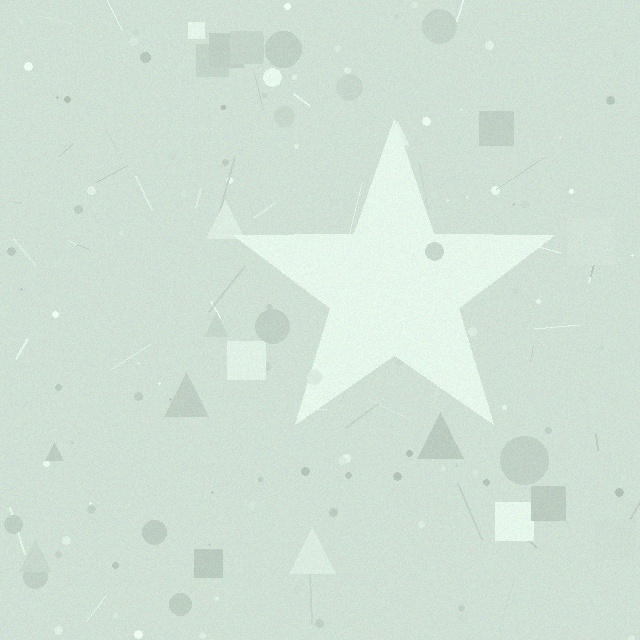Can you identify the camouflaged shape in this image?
The camouflaged shape is a star.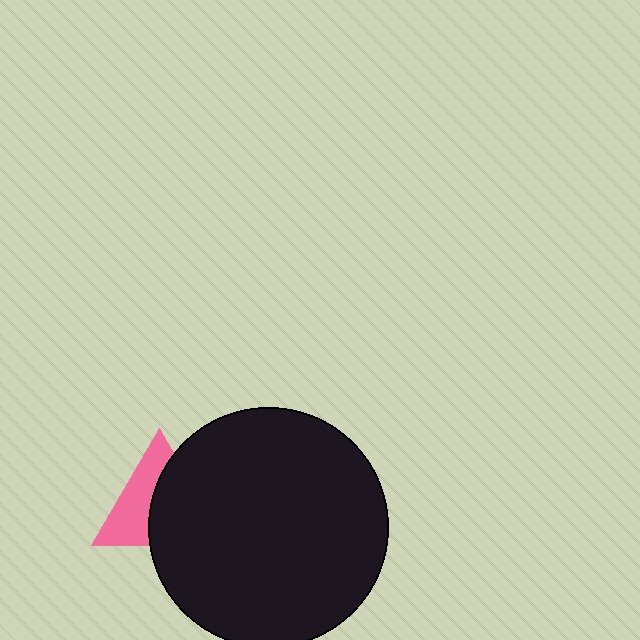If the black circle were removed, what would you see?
You would see the complete pink triangle.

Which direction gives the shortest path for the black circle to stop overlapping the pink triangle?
Moving right gives the shortest separation.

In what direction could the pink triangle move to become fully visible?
The pink triangle could move left. That would shift it out from behind the black circle entirely.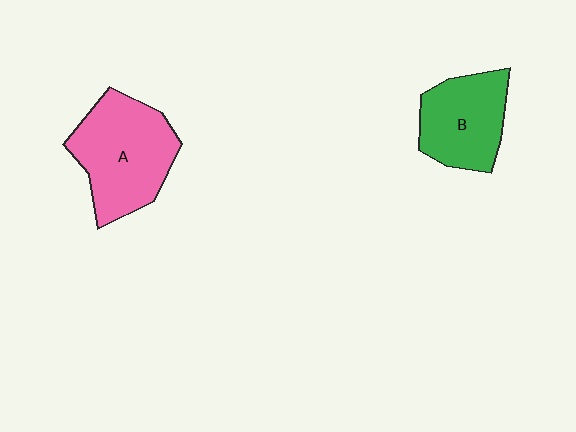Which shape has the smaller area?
Shape B (green).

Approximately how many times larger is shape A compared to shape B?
Approximately 1.3 times.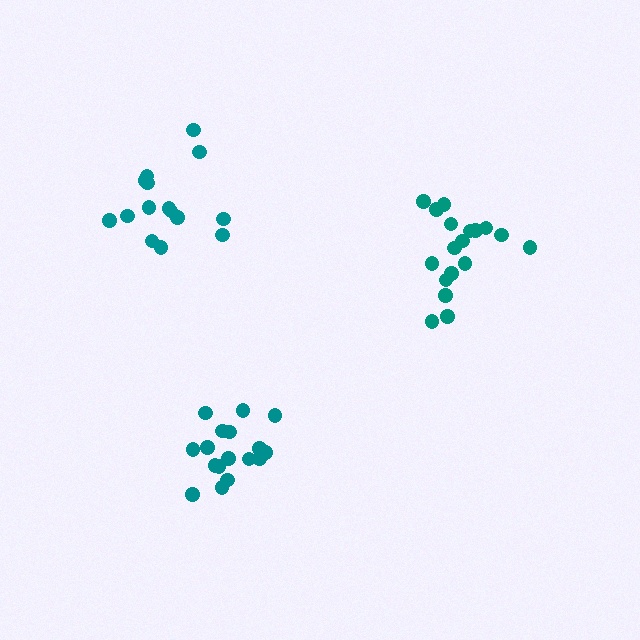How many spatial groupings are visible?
There are 3 spatial groupings.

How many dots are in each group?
Group 1: 17 dots, Group 2: 15 dots, Group 3: 18 dots (50 total).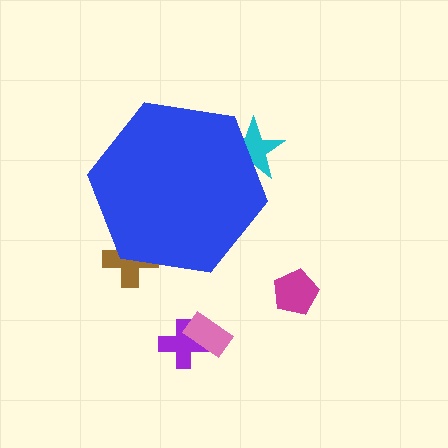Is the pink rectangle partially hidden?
No, the pink rectangle is fully visible.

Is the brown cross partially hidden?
Yes, the brown cross is partially hidden behind the blue hexagon.